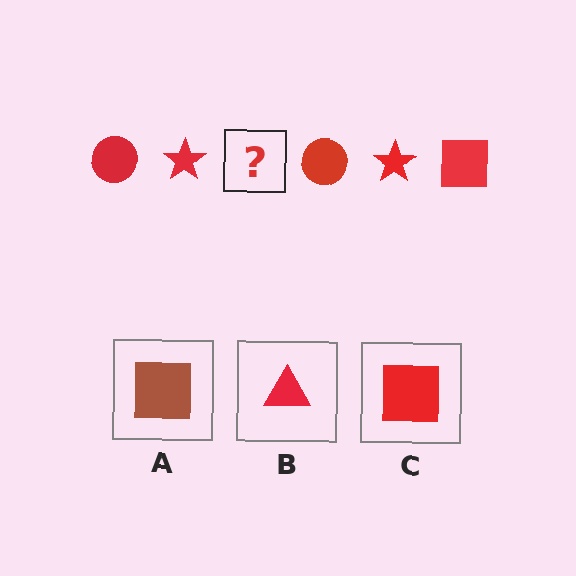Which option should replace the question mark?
Option C.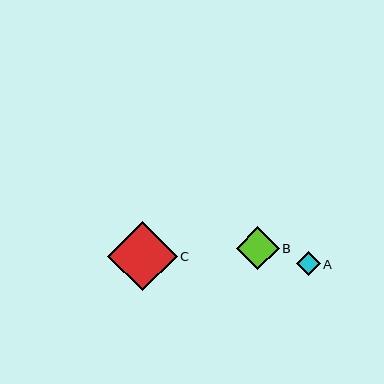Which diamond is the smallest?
Diamond A is the smallest with a size of approximately 24 pixels.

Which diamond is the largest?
Diamond C is the largest with a size of approximately 70 pixels.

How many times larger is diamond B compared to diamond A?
Diamond B is approximately 1.8 times the size of diamond A.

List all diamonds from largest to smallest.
From largest to smallest: C, B, A.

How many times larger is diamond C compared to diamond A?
Diamond C is approximately 2.9 times the size of diamond A.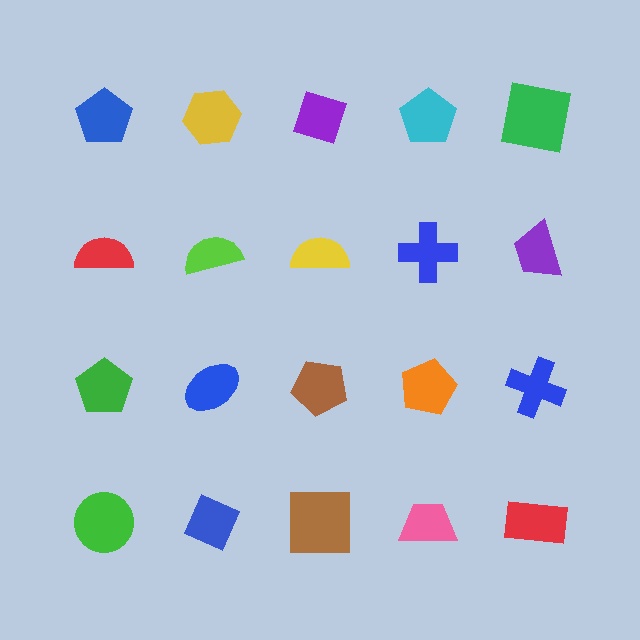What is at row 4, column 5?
A red rectangle.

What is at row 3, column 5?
A blue cross.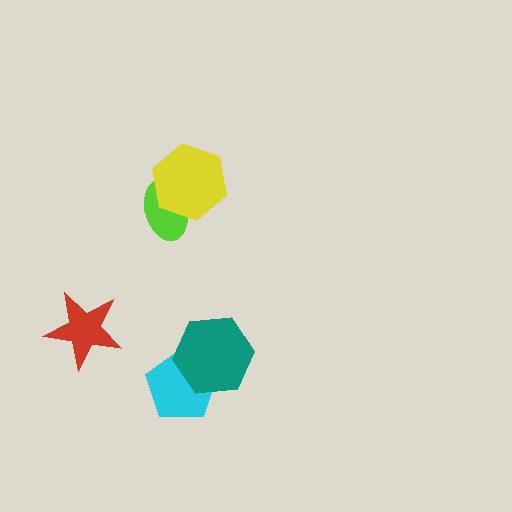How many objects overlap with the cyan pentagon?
1 object overlaps with the cyan pentagon.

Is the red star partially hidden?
No, no other shape covers it.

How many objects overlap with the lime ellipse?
1 object overlaps with the lime ellipse.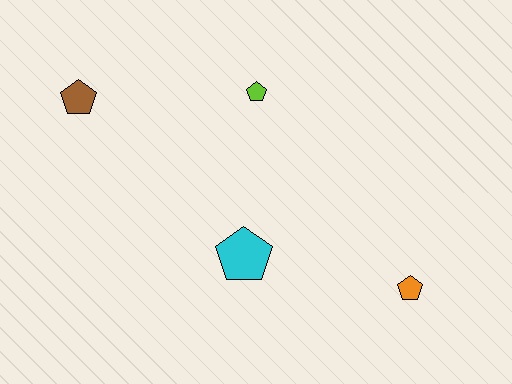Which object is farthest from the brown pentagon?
The orange pentagon is farthest from the brown pentagon.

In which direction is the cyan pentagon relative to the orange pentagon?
The cyan pentagon is to the left of the orange pentagon.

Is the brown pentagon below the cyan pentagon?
No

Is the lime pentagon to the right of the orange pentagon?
No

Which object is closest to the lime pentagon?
The cyan pentagon is closest to the lime pentagon.